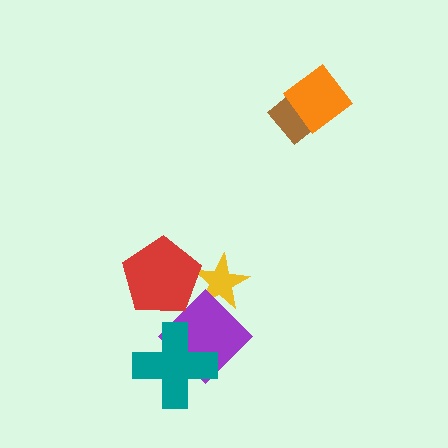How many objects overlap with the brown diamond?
1 object overlaps with the brown diamond.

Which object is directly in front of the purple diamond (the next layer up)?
The teal cross is directly in front of the purple diamond.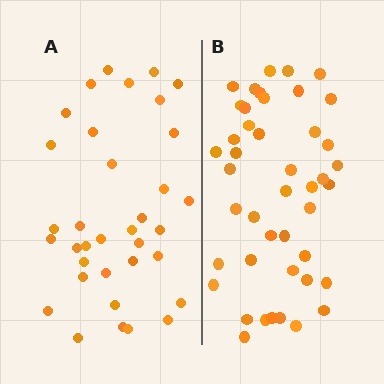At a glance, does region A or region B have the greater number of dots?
Region B (the right region) has more dots.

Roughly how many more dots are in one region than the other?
Region B has roughly 8 or so more dots than region A.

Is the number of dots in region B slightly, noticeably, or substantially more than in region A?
Region B has noticeably more, but not dramatically so. The ratio is roughly 1.3 to 1.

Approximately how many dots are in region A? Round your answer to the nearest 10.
About 40 dots. (The exact count is 35, which rounds to 40.)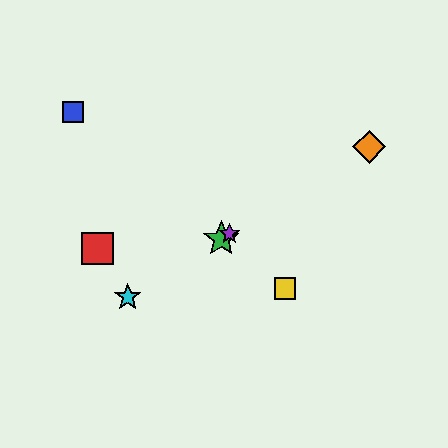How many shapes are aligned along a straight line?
4 shapes (the green star, the purple star, the orange diamond, the cyan star) are aligned along a straight line.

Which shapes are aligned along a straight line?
The green star, the purple star, the orange diamond, the cyan star are aligned along a straight line.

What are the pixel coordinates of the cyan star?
The cyan star is at (128, 297).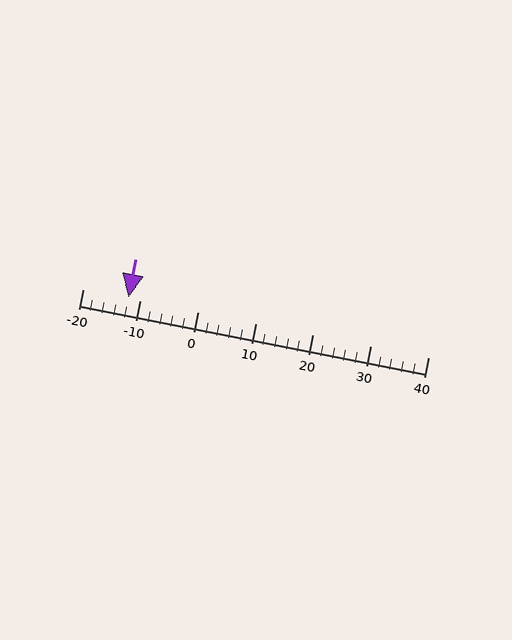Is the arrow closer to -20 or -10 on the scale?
The arrow is closer to -10.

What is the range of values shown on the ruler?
The ruler shows values from -20 to 40.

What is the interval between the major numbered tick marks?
The major tick marks are spaced 10 units apart.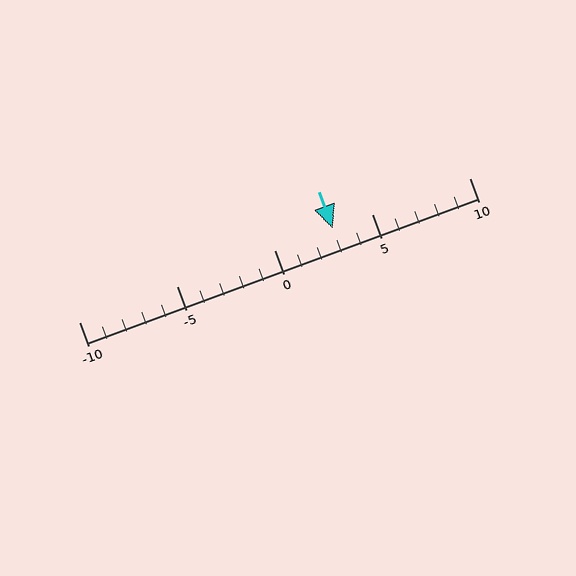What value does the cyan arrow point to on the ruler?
The cyan arrow points to approximately 3.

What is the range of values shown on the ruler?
The ruler shows values from -10 to 10.